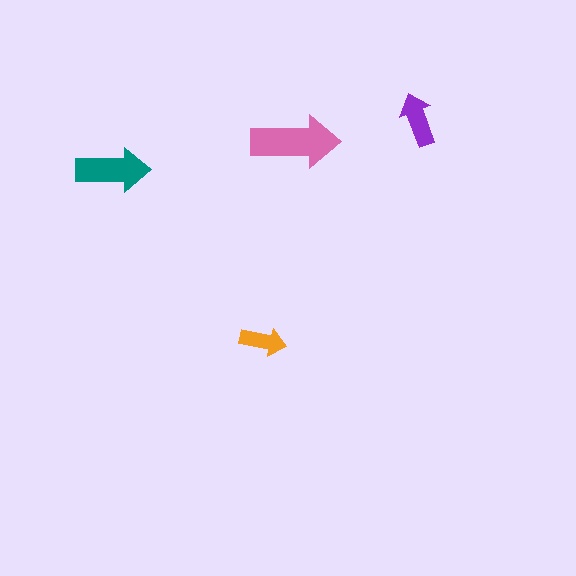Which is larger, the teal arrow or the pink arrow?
The pink one.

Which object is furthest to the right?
The purple arrow is rightmost.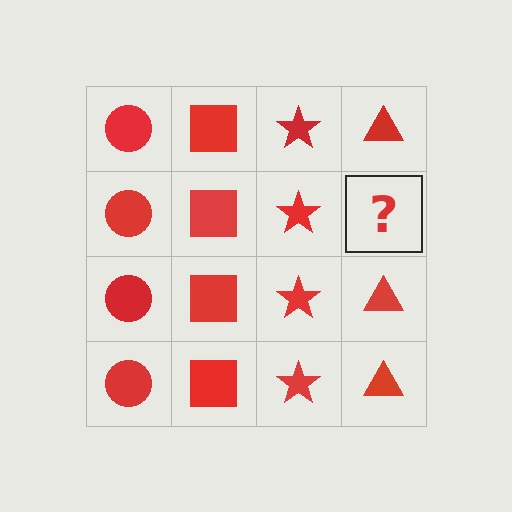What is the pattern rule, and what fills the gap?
The rule is that each column has a consistent shape. The gap should be filled with a red triangle.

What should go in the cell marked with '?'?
The missing cell should contain a red triangle.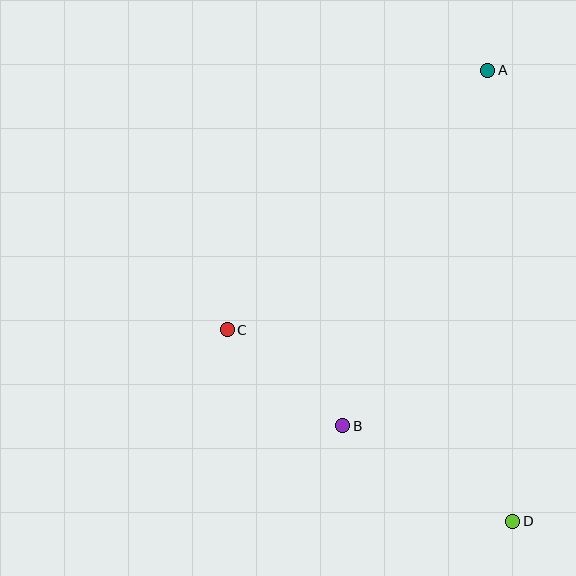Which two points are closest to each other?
Points B and C are closest to each other.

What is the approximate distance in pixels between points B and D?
The distance between B and D is approximately 195 pixels.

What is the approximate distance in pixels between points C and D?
The distance between C and D is approximately 344 pixels.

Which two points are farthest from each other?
Points A and D are farthest from each other.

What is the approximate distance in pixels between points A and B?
The distance between A and B is approximately 384 pixels.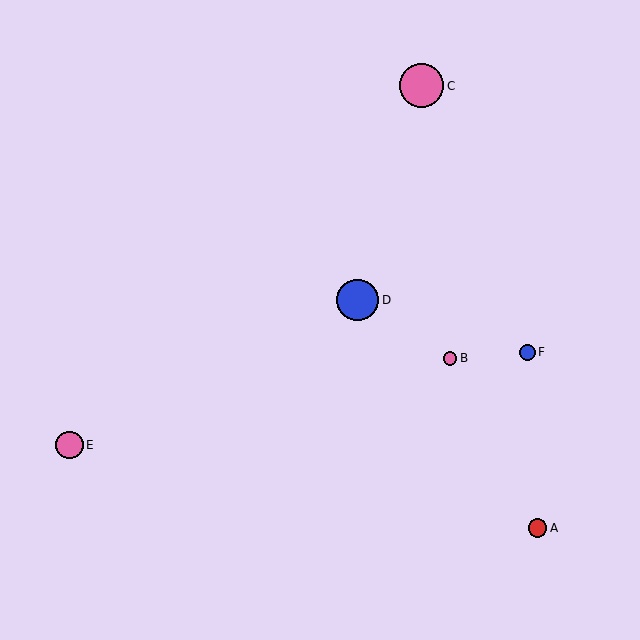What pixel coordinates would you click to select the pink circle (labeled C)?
Click at (422, 86) to select the pink circle C.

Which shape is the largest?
The pink circle (labeled C) is the largest.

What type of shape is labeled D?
Shape D is a blue circle.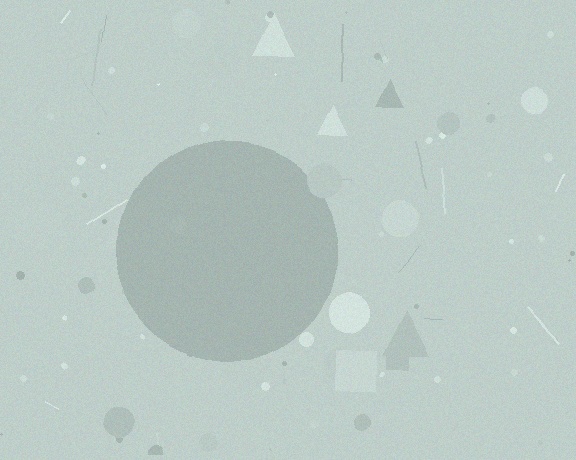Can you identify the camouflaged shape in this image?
The camouflaged shape is a circle.